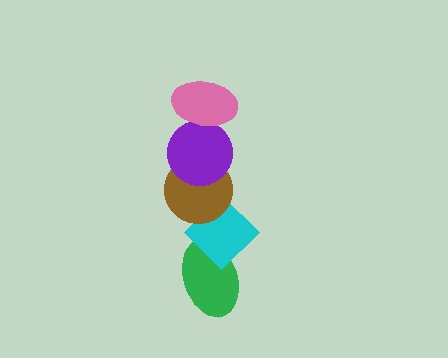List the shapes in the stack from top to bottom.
From top to bottom: the pink ellipse, the purple circle, the brown circle, the cyan diamond, the green ellipse.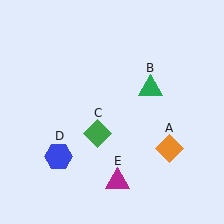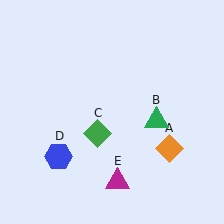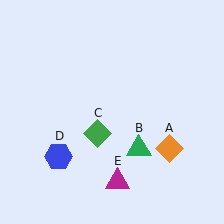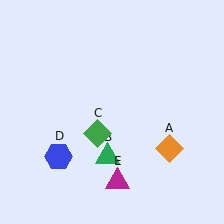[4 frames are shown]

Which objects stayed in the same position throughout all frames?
Orange diamond (object A) and green diamond (object C) and blue hexagon (object D) and magenta triangle (object E) remained stationary.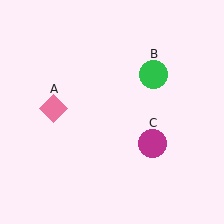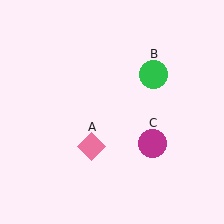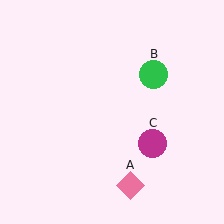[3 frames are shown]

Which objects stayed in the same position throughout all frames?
Green circle (object B) and magenta circle (object C) remained stationary.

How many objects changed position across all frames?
1 object changed position: pink diamond (object A).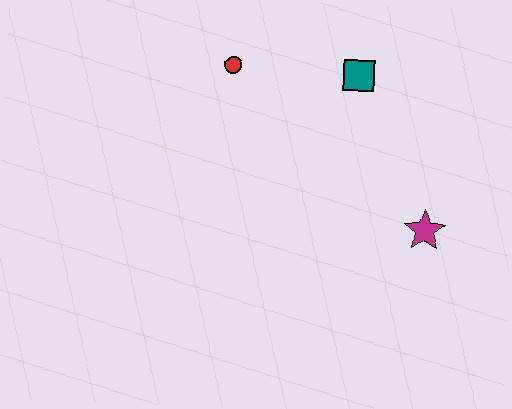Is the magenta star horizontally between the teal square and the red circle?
No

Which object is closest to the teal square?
The red circle is closest to the teal square.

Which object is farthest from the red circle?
The magenta star is farthest from the red circle.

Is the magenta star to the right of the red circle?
Yes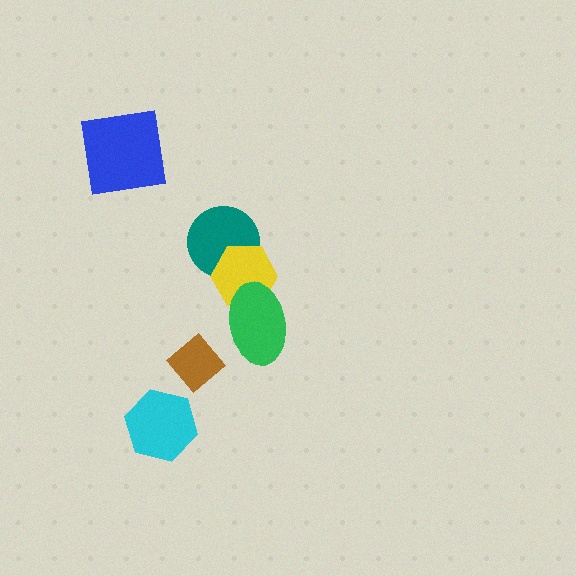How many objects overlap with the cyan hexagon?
0 objects overlap with the cyan hexagon.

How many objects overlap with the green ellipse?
1 object overlaps with the green ellipse.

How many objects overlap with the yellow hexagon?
2 objects overlap with the yellow hexagon.